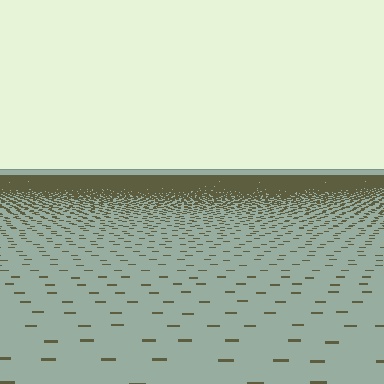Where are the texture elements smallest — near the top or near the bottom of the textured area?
Near the top.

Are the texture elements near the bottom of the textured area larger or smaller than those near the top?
Larger. Near the bottom, elements are closer to the viewer and appear at a bigger on-screen size.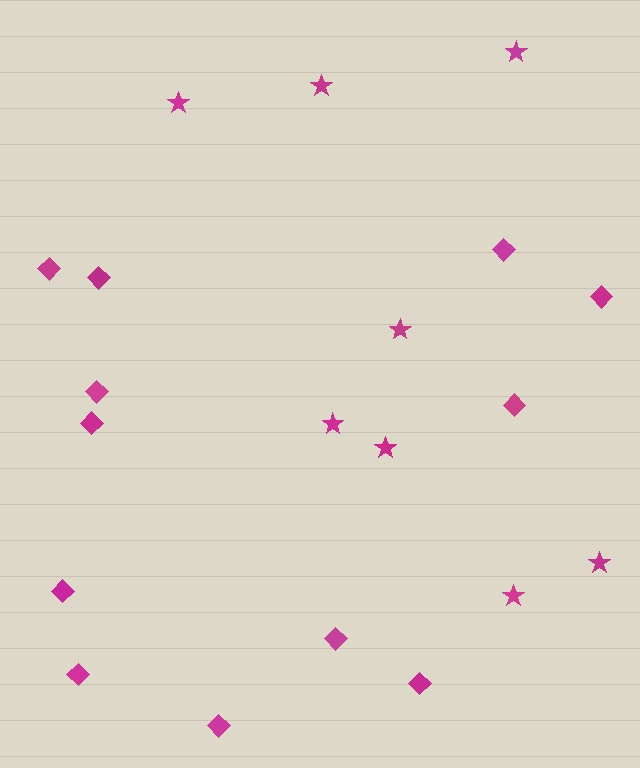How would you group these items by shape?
There are 2 groups: one group of stars (8) and one group of diamonds (12).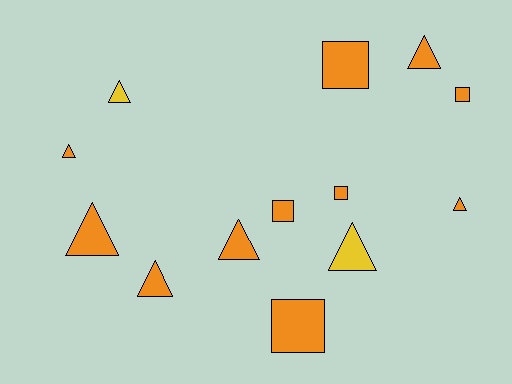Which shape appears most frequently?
Triangle, with 8 objects.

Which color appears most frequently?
Orange, with 11 objects.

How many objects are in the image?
There are 13 objects.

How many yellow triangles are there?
There are 2 yellow triangles.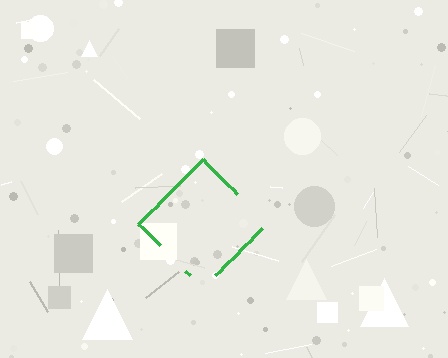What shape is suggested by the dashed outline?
The dashed outline suggests a diamond.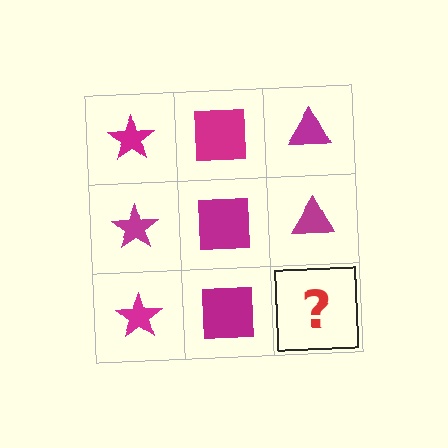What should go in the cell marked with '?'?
The missing cell should contain a magenta triangle.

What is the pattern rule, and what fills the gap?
The rule is that each column has a consistent shape. The gap should be filled with a magenta triangle.